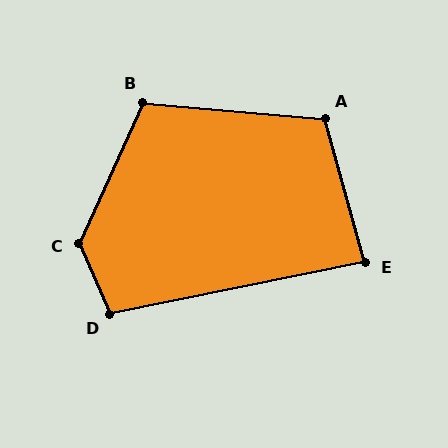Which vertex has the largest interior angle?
C, at approximately 133 degrees.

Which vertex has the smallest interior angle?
E, at approximately 86 degrees.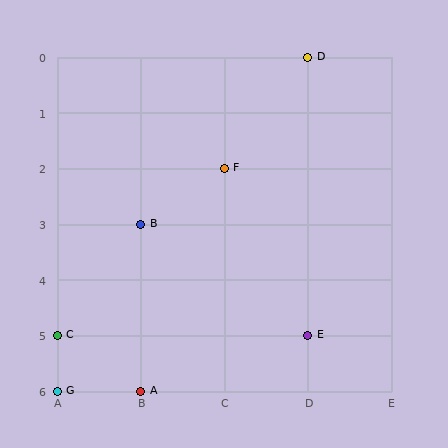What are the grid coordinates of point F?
Point F is at grid coordinates (C, 2).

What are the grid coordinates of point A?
Point A is at grid coordinates (B, 6).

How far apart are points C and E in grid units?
Points C and E are 3 columns apart.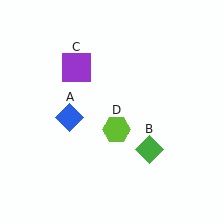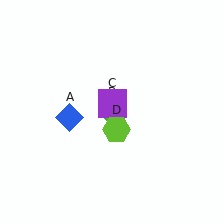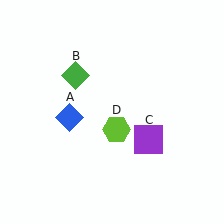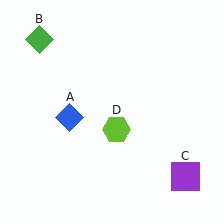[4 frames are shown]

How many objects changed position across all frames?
2 objects changed position: green diamond (object B), purple square (object C).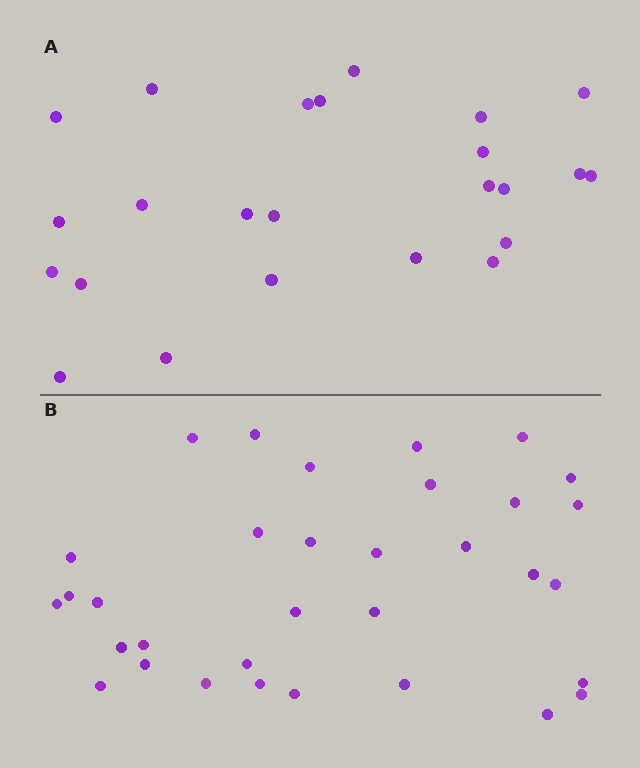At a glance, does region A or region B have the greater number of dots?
Region B (the bottom region) has more dots.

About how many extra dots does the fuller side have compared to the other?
Region B has roughly 8 or so more dots than region A.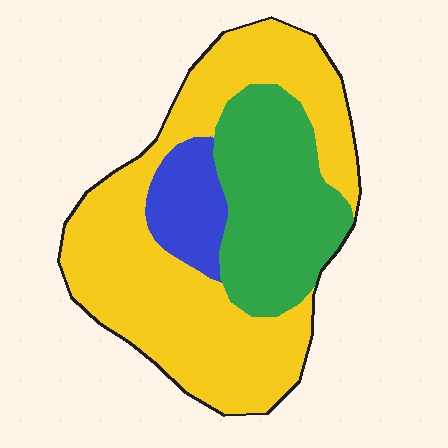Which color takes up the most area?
Yellow, at roughly 60%.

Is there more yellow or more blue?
Yellow.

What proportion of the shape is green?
Green covers 30% of the shape.